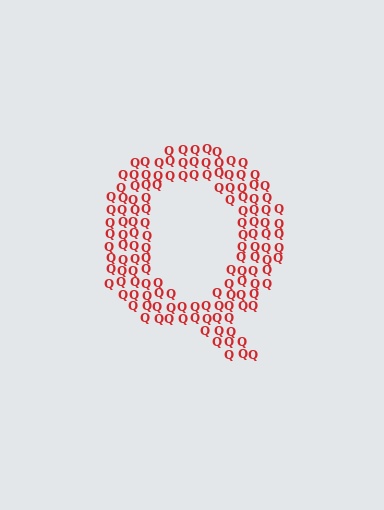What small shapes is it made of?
It is made of small letter Q's.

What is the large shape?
The large shape is the letter Q.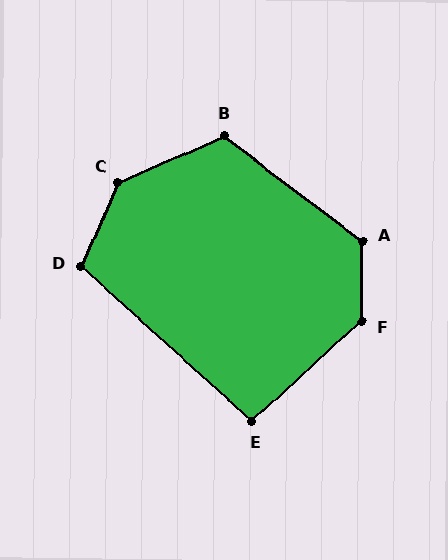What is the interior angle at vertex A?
Approximately 127 degrees (obtuse).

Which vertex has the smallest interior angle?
E, at approximately 96 degrees.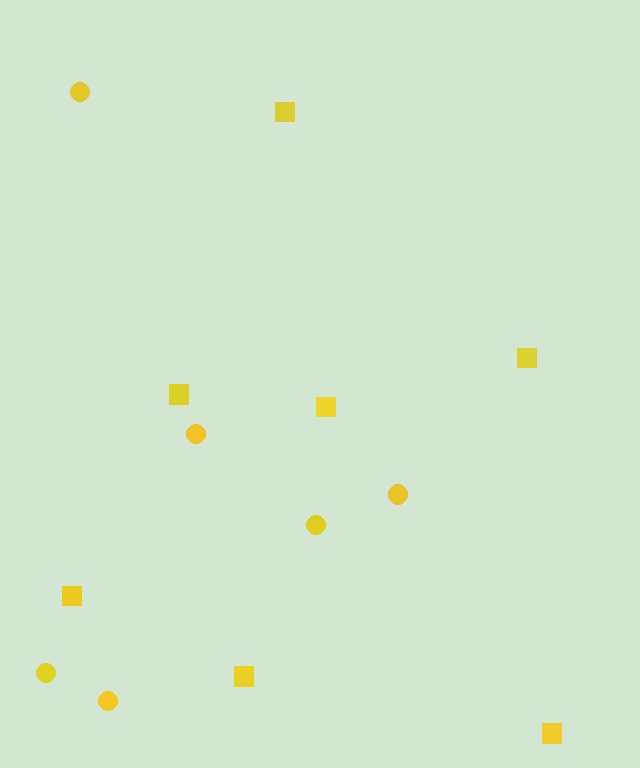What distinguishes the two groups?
There are 2 groups: one group of circles (6) and one group of squares (7).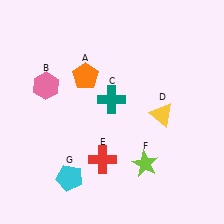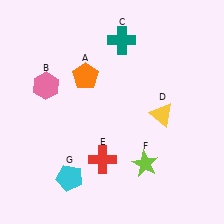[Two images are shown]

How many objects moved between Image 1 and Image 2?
1 object moved between the two images.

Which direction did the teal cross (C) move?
The teal cross (C) moved up.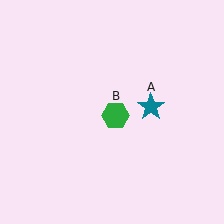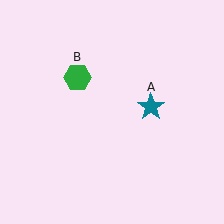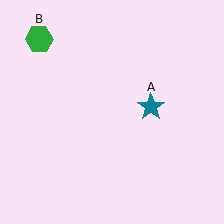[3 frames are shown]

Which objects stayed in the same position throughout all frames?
Teal star (object A) remained stationary.